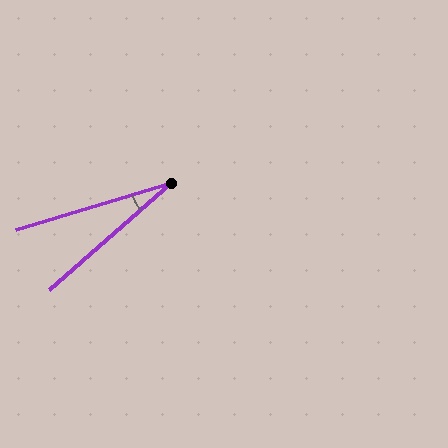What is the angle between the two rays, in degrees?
Approximately 24 degrees.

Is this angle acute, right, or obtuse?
It is acute.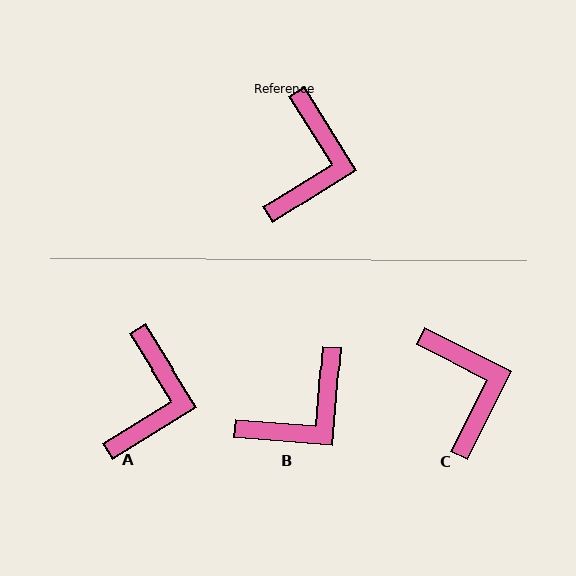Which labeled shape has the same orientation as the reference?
A.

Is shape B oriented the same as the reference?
No, it is off by about 36 degrees.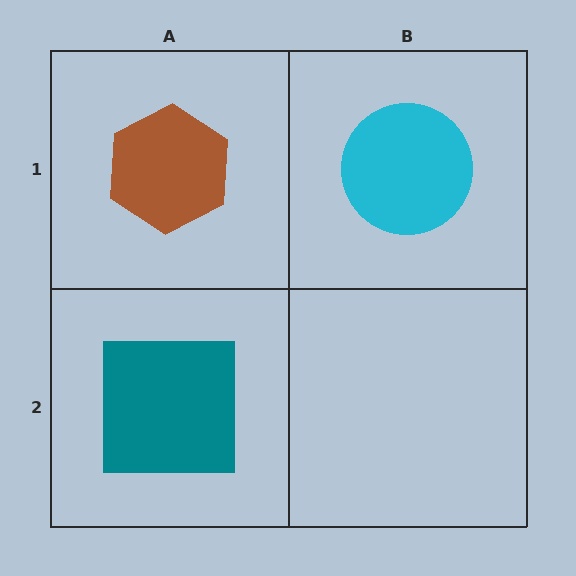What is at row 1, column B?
A cyan circle.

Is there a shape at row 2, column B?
No, that cell is empty.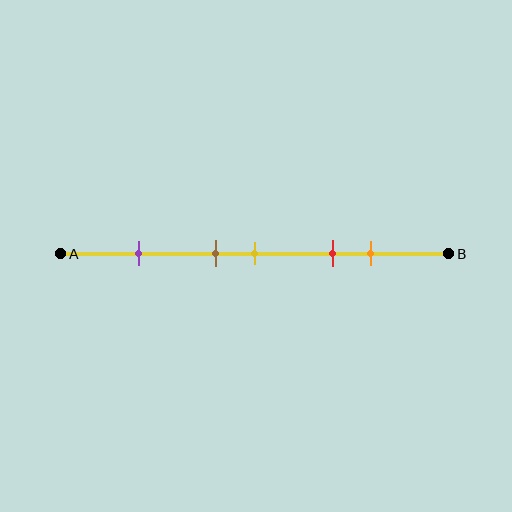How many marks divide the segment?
There are 5 marks dividing the segment.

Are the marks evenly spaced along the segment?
No, the marks are not evenly spaced.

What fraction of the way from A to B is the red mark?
The red mark is approximately 70% (0.7) of the way from A to B.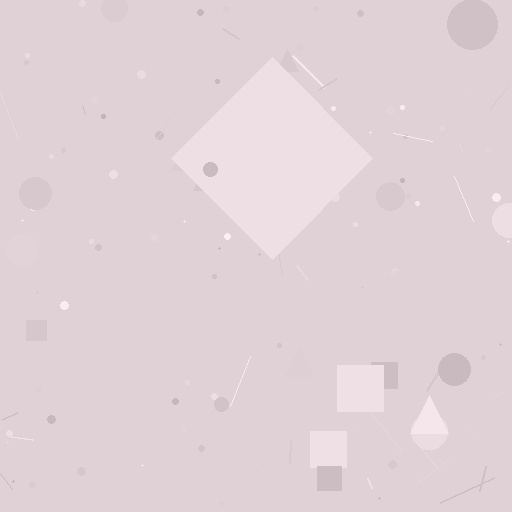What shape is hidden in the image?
A diamond is hidden in the image.